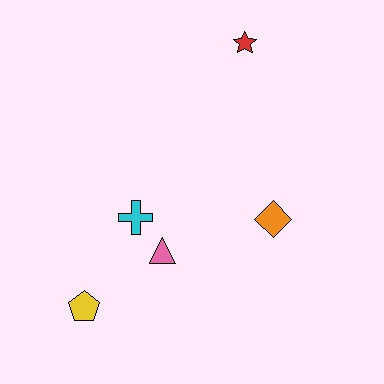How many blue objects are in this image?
There are no blue objects.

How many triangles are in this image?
There is 1 triangle.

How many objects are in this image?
There are 5 objects.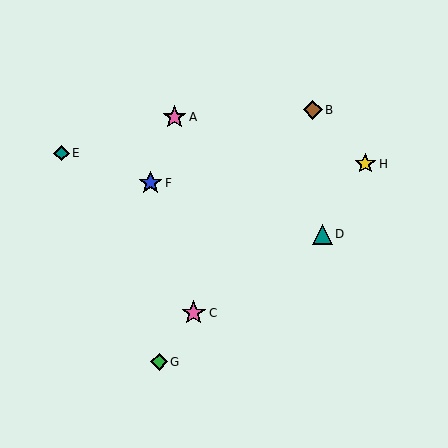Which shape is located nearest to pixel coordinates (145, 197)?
The blue star (labeled F) at (151, 183) is nearest to that location.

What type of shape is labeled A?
Shape A is a pink star.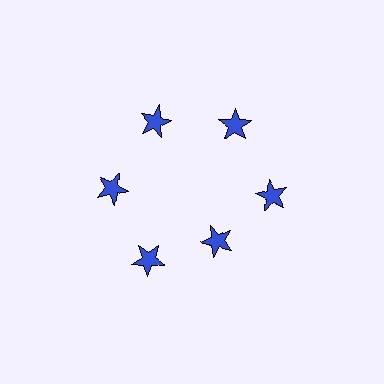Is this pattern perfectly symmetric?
No. The 6 blue stars are arranged in a ring, but one element near the 5 o'clock position is pulled inward toward the center, breaking the 6-fold rotational symmetry.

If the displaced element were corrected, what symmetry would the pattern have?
It would have 6-fold rotational symmetry — the pattern would map onto itself every 60 degrees.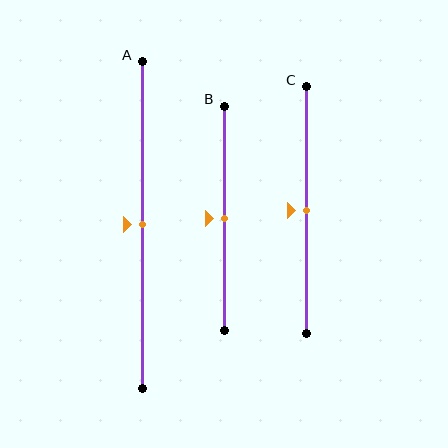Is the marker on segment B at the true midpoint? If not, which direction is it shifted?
Yes, the marker on segment B is at the true midpoint.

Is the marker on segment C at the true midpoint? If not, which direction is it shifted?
Yes, the marker on segment C is at the true midpoint.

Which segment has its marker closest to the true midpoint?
Segment A has its marker closest to the true midpoint.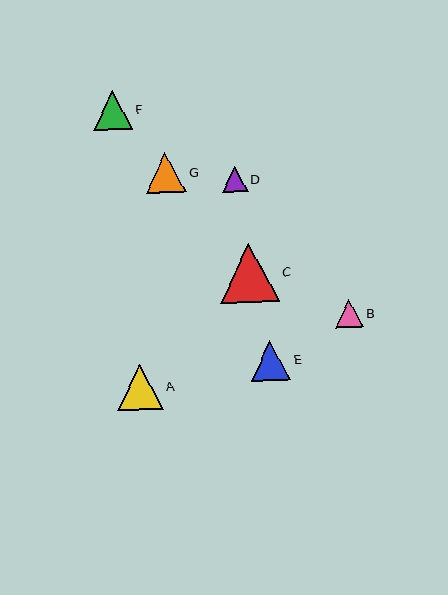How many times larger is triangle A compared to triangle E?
Triangle A is approximately 1.2 times the size of triangle E.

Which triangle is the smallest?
Triangle D is the smallest with a size of approximately 25 pixels.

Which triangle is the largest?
Triangle C is the largest with a size of approximately 59 pixels.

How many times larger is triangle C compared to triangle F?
Triangle C is approximately 1.5 times the size of triangle F.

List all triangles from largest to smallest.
From largest to smallest: C, A, G, E, F, B, D.